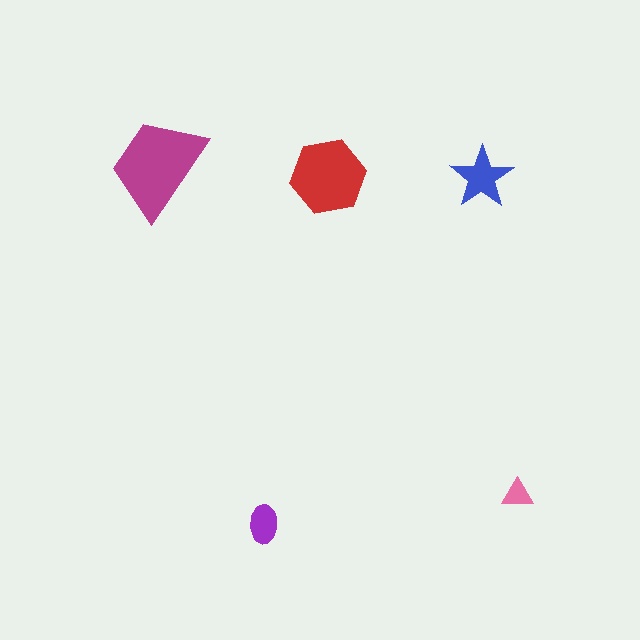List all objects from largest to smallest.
The magenta trapezoid, the red hexagon, the blue star, the purple ellipse, the pink triangle.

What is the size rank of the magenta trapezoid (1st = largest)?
1st.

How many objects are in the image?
There are 5 objects in the image.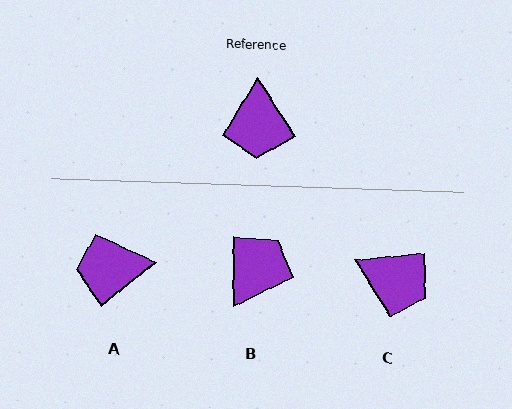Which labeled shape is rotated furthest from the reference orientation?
B, about 147 degrees away.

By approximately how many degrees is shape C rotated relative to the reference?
Approximately 62 degrees counter-clockwise.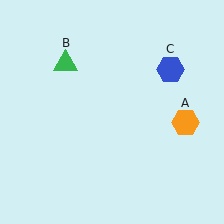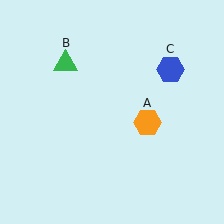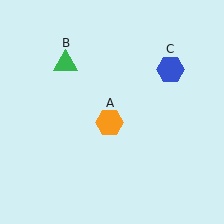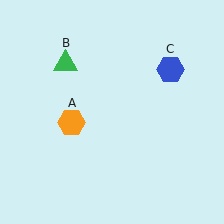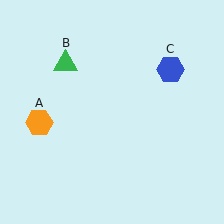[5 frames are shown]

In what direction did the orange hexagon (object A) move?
The orange hexagon (object A) moved left.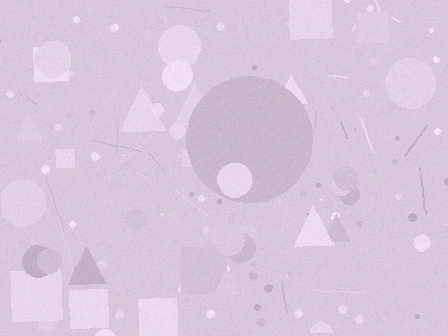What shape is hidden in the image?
A circle is hidden in the image.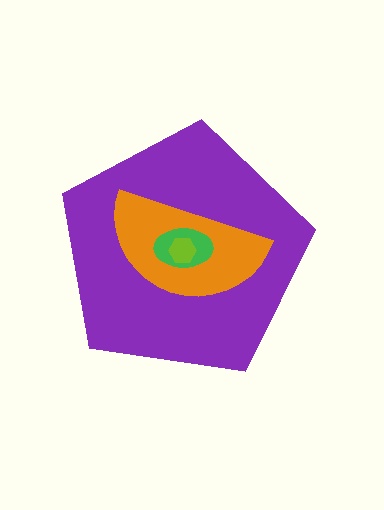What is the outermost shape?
The purple pentagon.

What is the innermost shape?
The lime hexagon.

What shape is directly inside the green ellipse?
The lime hexagon.